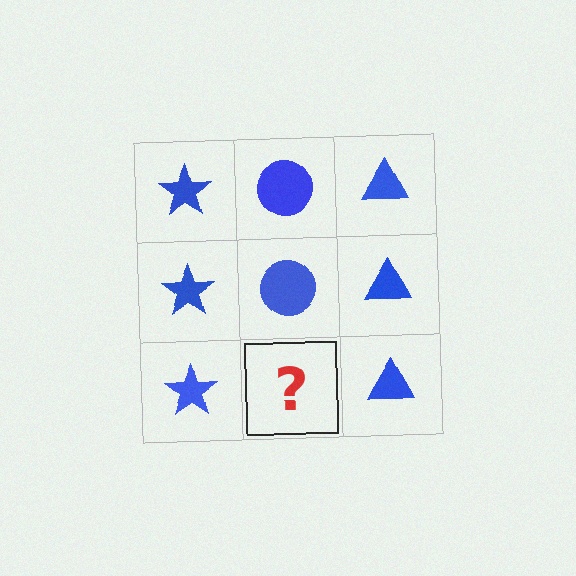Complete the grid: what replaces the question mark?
The question mark should be replaced with a blue circle.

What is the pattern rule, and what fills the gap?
The rule is that each column has a consistent shape. The gap should be filled with a blue circle.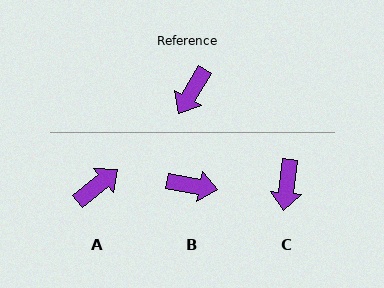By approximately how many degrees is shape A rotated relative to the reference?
Approximately 160 degrees counter-clockwise.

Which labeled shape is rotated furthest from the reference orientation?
A, about 160 degrees away.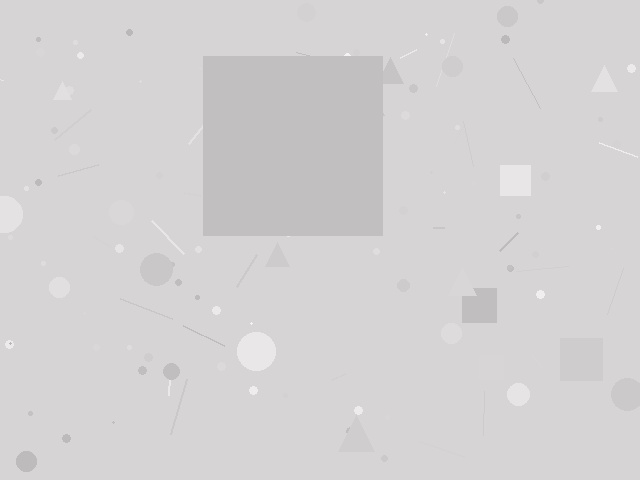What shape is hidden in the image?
A square is hidden in the image.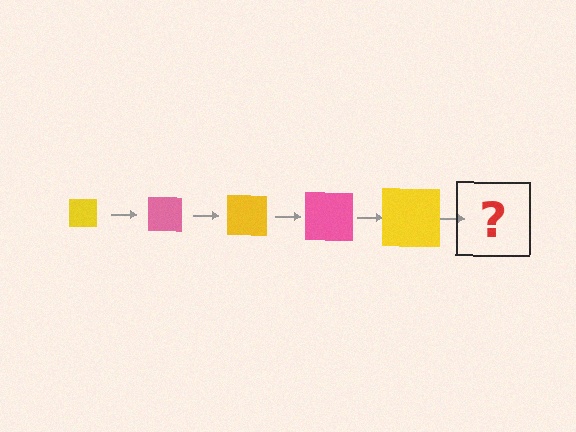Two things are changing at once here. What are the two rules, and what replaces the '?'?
The two rules are that the square grows larger each step and the color cycles through yellow and pink. The '?' should be a pink square, larger than the previous one.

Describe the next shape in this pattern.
It should be a pink square, larger than the previous one.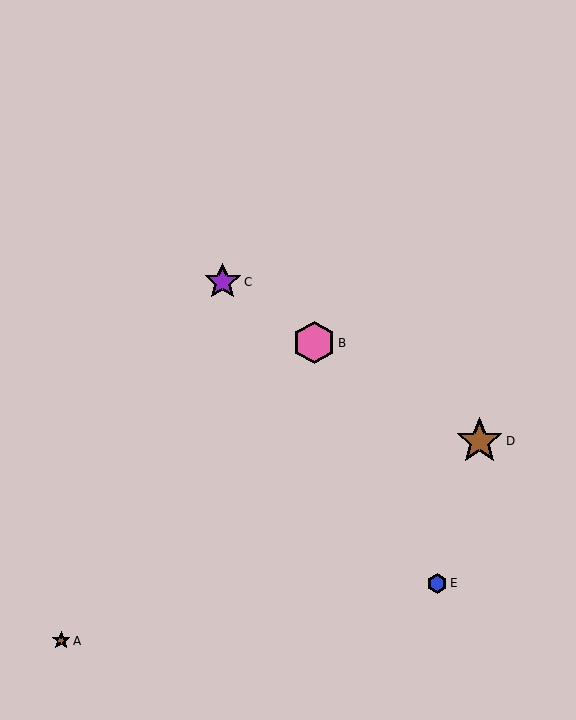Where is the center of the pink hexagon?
The center of the pink hexagon is at (314, 343).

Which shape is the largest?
The brown star (labeled D) is the largest.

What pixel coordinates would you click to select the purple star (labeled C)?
Click at (223, 282) to select the purple star C.